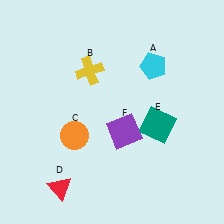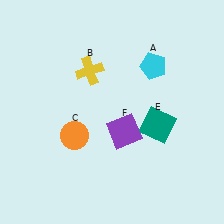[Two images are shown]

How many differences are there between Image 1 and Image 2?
There is 1 difference between the two images.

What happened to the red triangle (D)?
The red triangle (D) was removed in Image 2. It was in the bottom-left area of Image 1.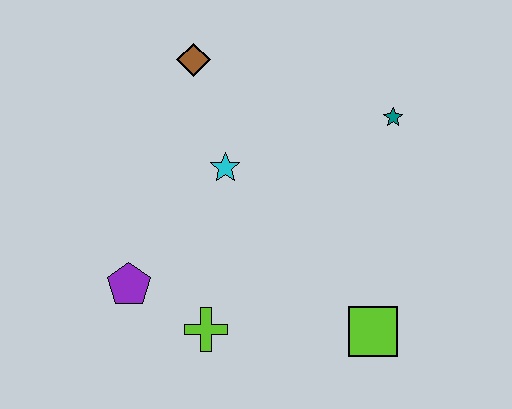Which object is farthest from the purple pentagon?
The teal star is farthest from the purple pentagon.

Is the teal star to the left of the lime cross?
No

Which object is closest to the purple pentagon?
The lime cross is closest to the purple pentagon.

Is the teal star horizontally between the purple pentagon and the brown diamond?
No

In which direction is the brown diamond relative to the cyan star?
The brown diamond is above the cyan star.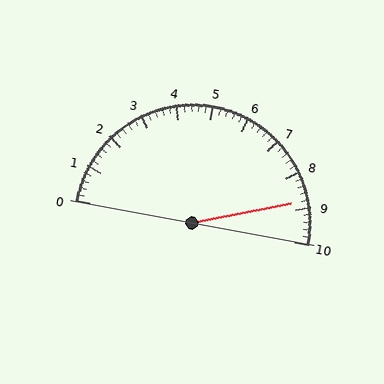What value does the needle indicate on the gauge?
The needle indicates approximately 8.8.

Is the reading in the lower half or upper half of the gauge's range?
The reading is in the upper half of the range (0 to 10).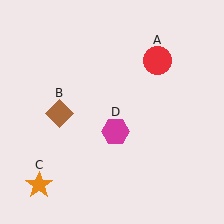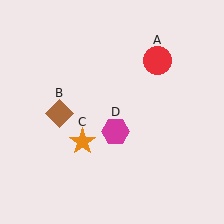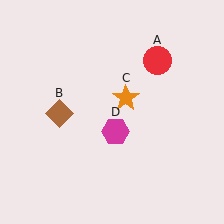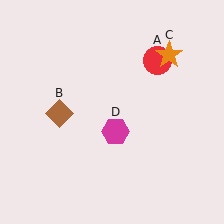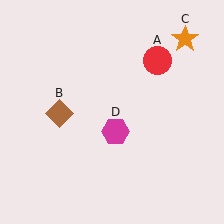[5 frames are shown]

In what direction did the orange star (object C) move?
The orange star (object C) moved up and to the right.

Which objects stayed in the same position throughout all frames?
Red circle (object A) and brown diamond (object B) and magenta hexagon (object D) remained stationary.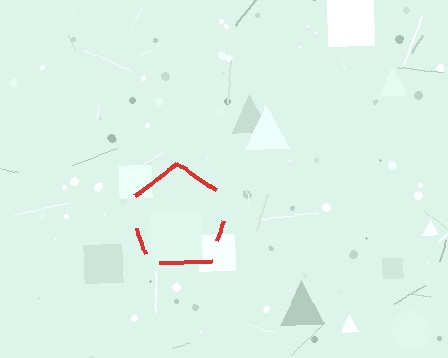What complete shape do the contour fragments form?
The contour fragments form a pentagon.